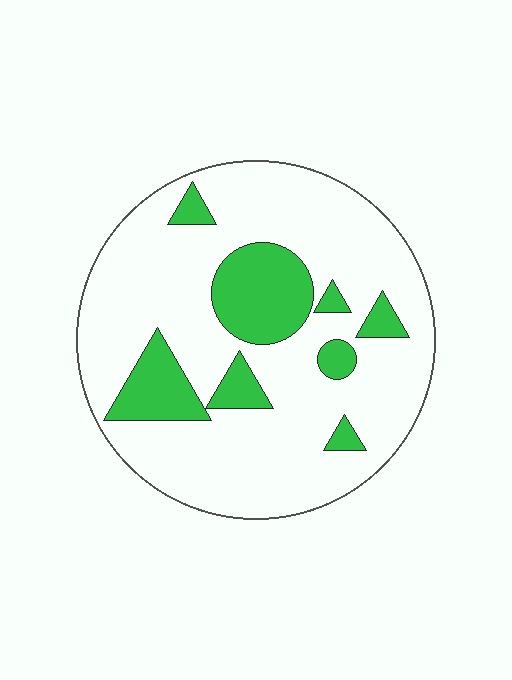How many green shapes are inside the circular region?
8.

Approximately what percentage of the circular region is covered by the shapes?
Approximately 20%.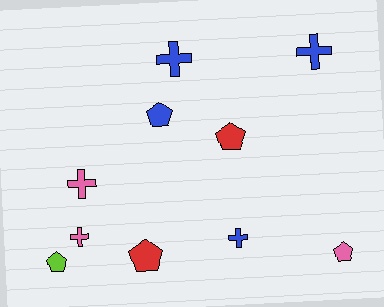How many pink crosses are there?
There are 2 pink crosses.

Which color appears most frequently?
Blue, with 4 objects.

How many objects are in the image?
There are 10 objects.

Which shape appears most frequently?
Cross, with 5 objects.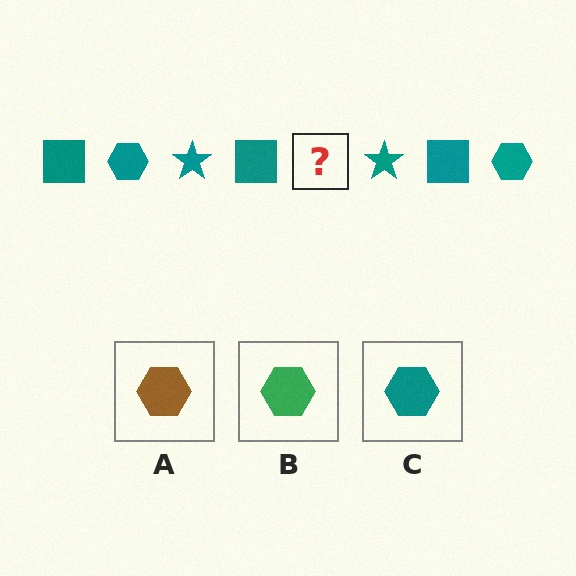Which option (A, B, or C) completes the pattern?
C.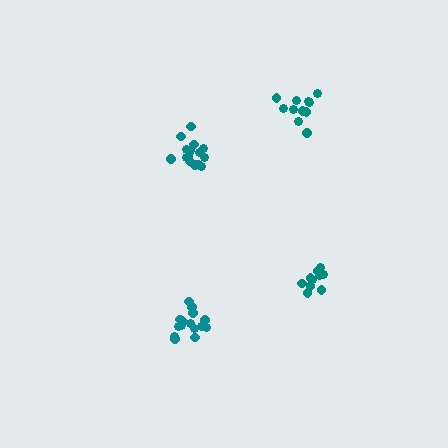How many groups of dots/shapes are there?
There are 4 groups.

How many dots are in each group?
Group 1: 11 dots, Group 2: 11 dots, Group 3: 15 dots, Group 4: 16 dots (53 total).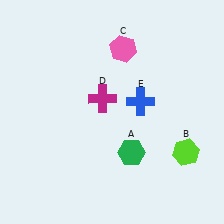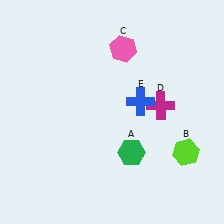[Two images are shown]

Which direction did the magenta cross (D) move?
The magenta cross (D) moved right.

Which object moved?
The magenta cross (D) moved right.